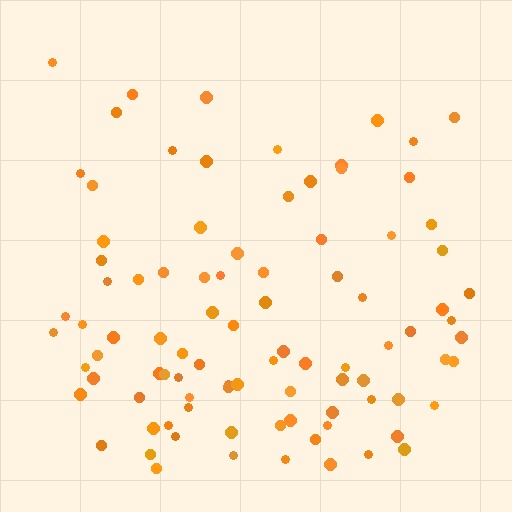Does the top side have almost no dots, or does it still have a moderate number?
Still a moderate number, just noticeably fewer than the bottom.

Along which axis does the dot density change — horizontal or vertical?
Vertical.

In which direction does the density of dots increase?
From top to bottom, with the bottom side densest.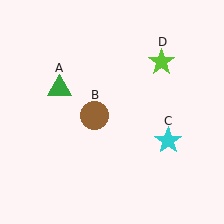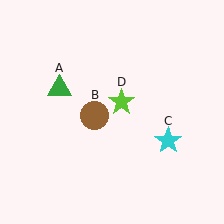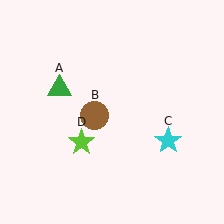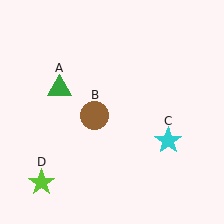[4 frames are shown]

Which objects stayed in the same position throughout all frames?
Green triangle (object A) and brown circle (object B) and cyan star (object C) remained stationary.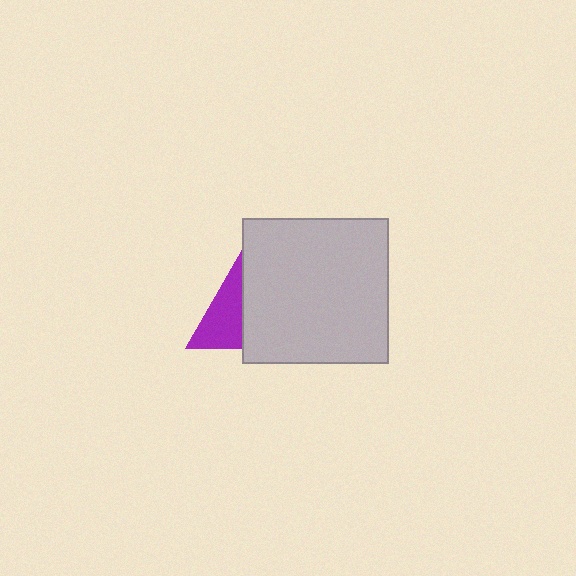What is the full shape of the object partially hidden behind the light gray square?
The partially hidden object is a purple triangle.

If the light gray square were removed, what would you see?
You would see the complete purple triangle.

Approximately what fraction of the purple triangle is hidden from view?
Roughly 58% of the purple triangle is hidden behind the light gray square.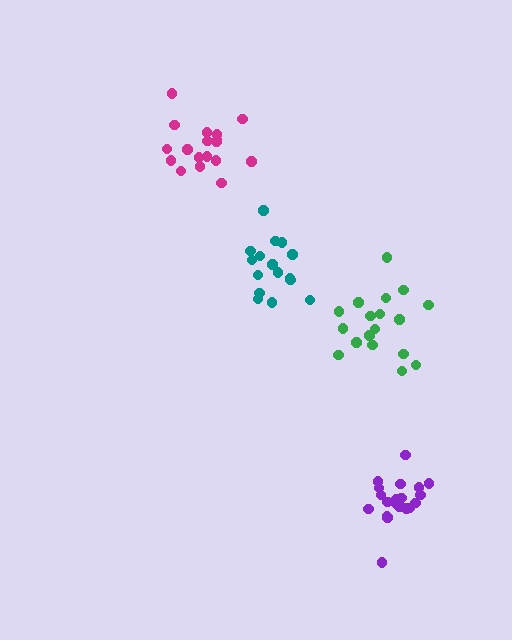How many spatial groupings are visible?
There are 4 spatial groupings.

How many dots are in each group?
Group 1: 16 dots, Group 2: 20 dots, Group 3: 18 dots, Group 4: 18 dots (72 total).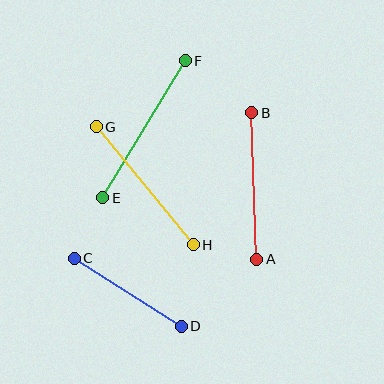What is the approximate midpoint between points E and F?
The midpoint is at approximately (144, 129) pixels.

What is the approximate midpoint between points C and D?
The midpoint is at approximately (128, 292) pixels.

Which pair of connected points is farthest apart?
Points E and F are farthest apart.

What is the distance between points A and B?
The distance is approximately 146 pixels.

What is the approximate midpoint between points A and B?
The midpoint is at approximately (254, 186) pixels.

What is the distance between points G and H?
The distance is approximately 153 pixels.